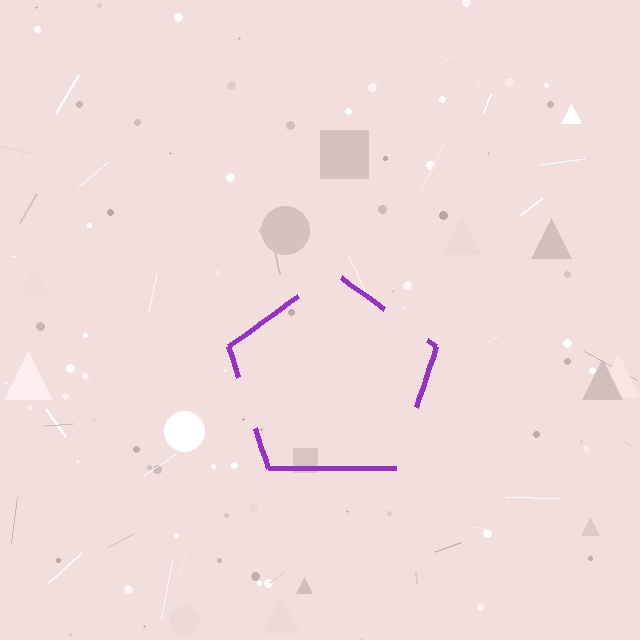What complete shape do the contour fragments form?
The contour fragments form a pentagon.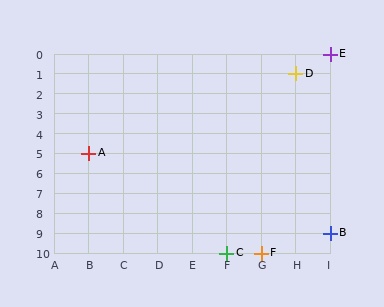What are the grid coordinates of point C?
Point C is at grid coordinates (F, 10).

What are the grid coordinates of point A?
Point A is at grid coordinates (B, 5).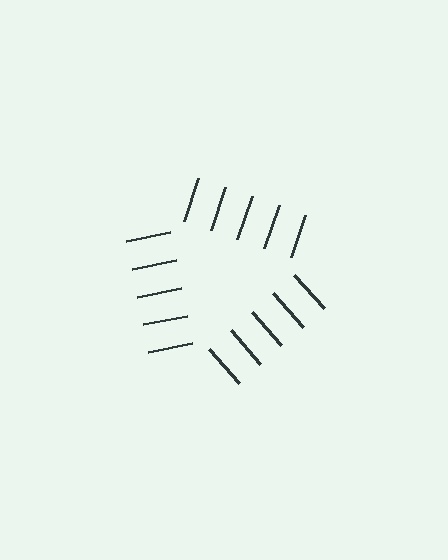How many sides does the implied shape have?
3 sides — the line-ends trace a triangle.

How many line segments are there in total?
15 — 5 along each of the 3 edges.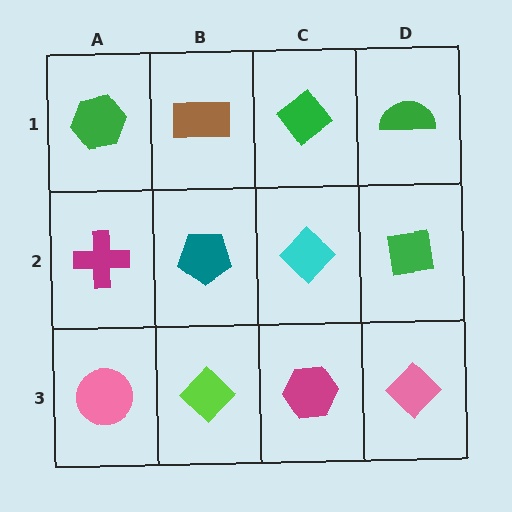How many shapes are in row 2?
4 shapes.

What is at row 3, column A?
A pink circle.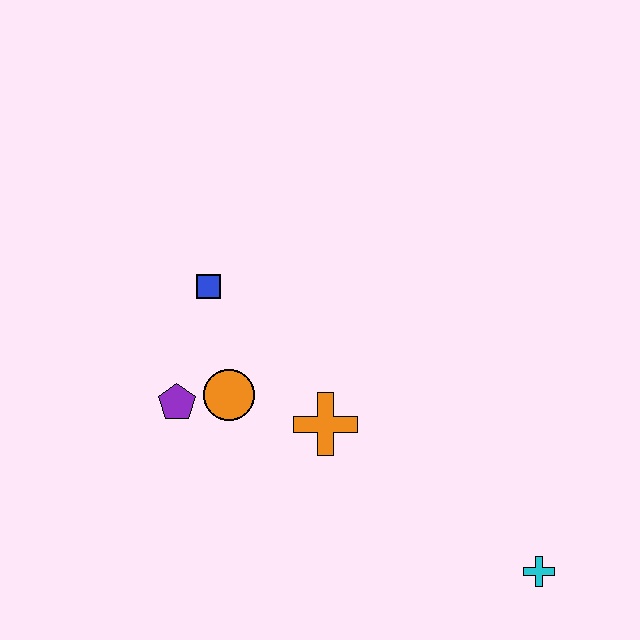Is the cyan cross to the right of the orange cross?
Yes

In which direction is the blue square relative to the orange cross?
The blue square is above the orange cross.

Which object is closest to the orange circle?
The purple pentagon is closest to the orange circle.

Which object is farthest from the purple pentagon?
The cyan cross is farthest from the purple pentagon.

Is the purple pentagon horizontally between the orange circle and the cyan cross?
No